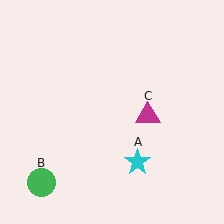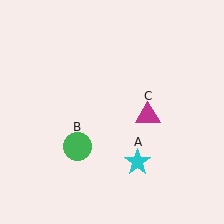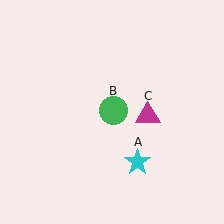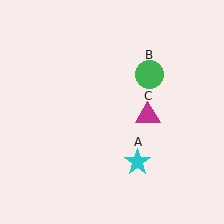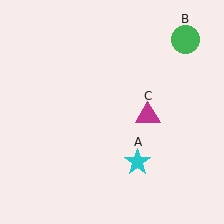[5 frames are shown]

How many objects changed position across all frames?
1 object changed position: green circle (object B).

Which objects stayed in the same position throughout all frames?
Cyan star (object A) and magenta triangle (object C) remained stationary.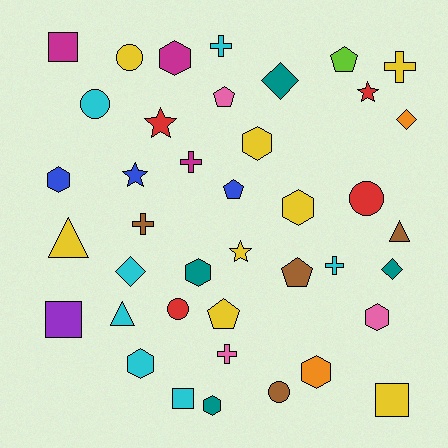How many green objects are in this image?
There are no green objects.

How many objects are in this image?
There are 40 objects.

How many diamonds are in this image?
There are 4 diamonds.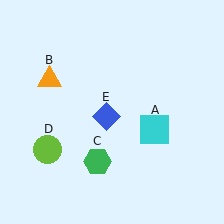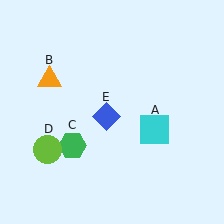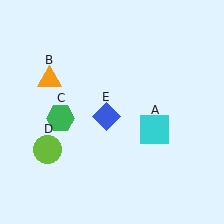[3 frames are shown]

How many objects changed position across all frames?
1 object changed position: green hexagon (object C).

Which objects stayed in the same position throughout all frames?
Cyan square (object A) and orange triangle (object B) and lime circle (object D) and blue diamond (object E) remained stationary.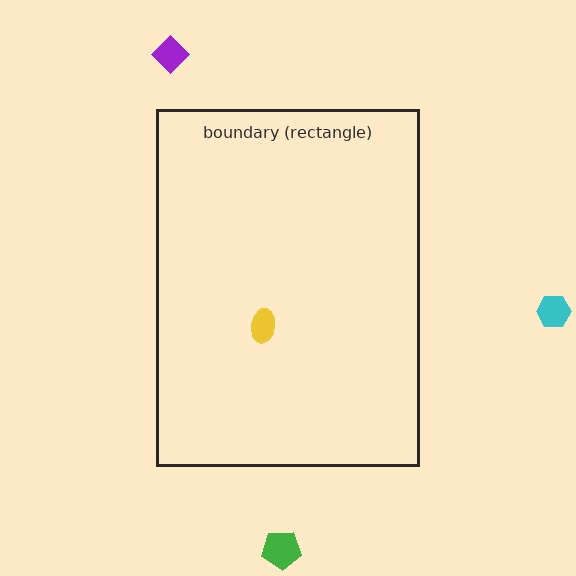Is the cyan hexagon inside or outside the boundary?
Outside.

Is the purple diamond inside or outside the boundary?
Outside.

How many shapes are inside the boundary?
1 inside, 3 outside.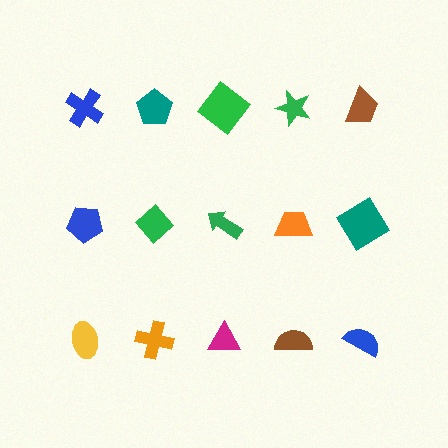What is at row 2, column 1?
A blue pentagon.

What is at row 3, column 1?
A yellow ellipse.